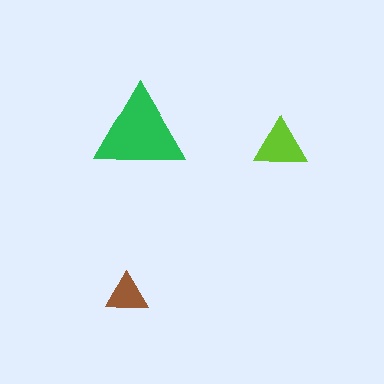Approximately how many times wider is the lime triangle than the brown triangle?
About 1.5 times wider.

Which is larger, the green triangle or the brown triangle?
The green one.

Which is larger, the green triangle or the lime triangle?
The green one.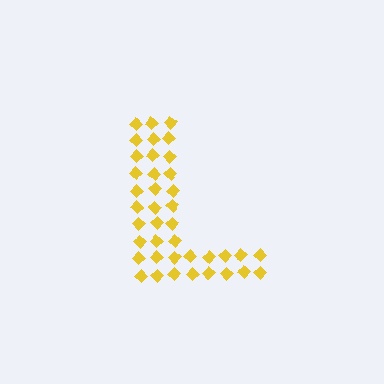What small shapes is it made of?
It is made of small diamonds.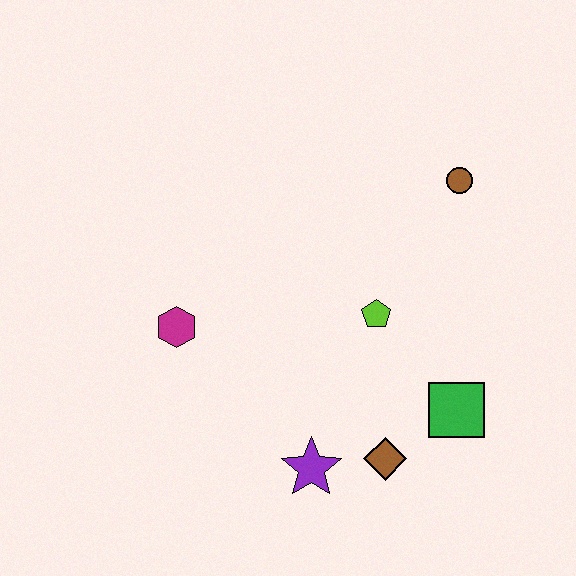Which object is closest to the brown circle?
The lime pentagon is closest to the brown circle.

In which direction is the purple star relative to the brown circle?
The purple star is below the brown circle.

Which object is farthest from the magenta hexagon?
The brown circle is farthest from the magenta hexagon.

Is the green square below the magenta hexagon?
Yes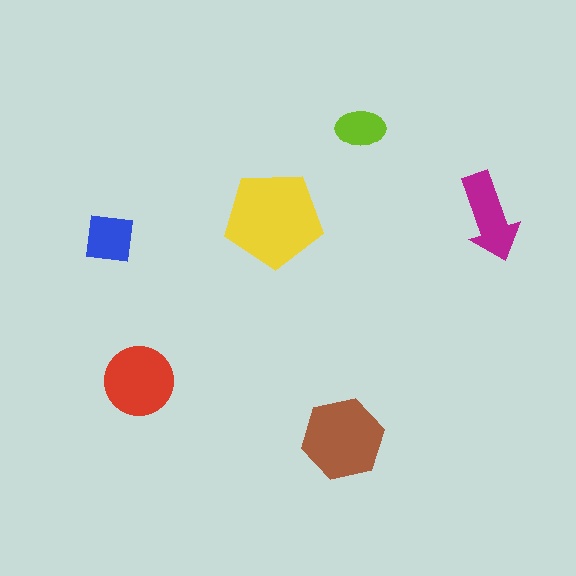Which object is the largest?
The yellow pentagon.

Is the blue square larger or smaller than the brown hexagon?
Smaller.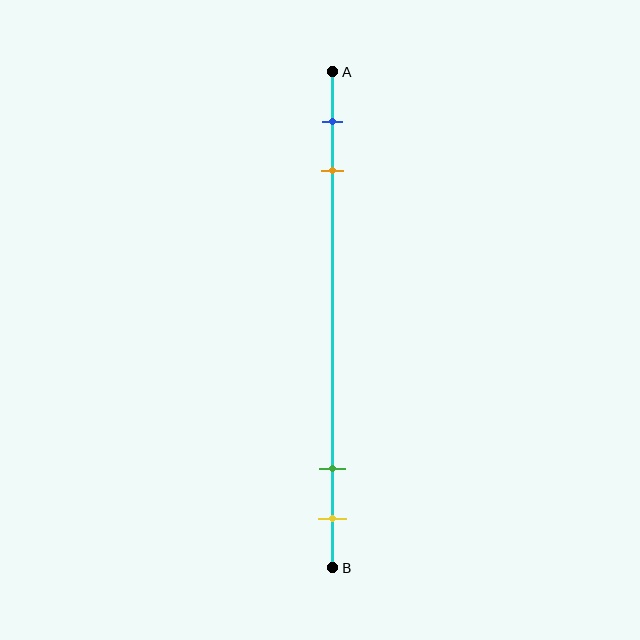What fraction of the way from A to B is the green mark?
The green mark is approximately 80% (0.8) of the way from A to B.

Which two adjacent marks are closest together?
The green and yellow marks are the closest adjacent pair.